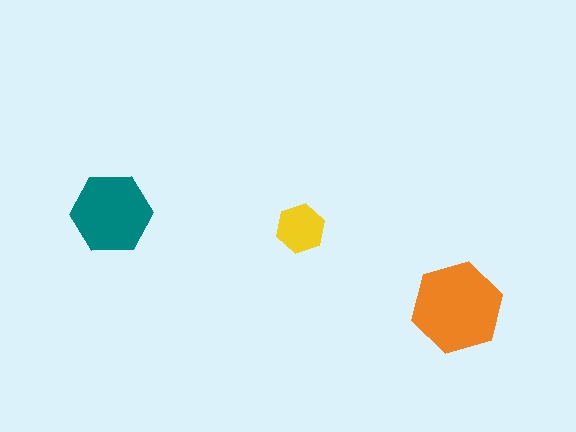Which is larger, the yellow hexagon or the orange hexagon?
The orange one.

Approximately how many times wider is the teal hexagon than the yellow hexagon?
About 1.5 times wider.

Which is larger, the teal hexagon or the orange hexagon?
The orange one.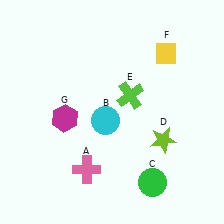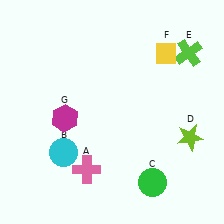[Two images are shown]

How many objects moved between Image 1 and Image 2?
3 objects moved between the two images.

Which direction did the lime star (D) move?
The lime star (D) moved right.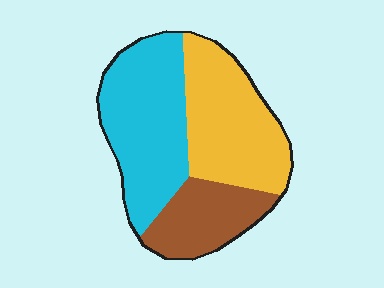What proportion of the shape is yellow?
Yellow covers 37% of the shape.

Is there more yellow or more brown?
Yellow.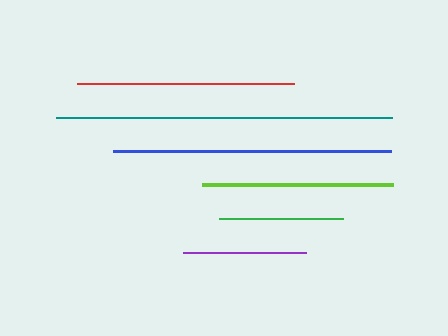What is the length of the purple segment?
The purple segment is approximately 122 pixels long.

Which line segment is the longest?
The teal line is the longest at approximately 336 pixels.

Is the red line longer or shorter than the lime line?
The red line is longer than the lime line.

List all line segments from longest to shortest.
From longest to shortest: teal, blue, red, lime, green, purple.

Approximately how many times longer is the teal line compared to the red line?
The teal line is approximately 1.5 times the length of the red line.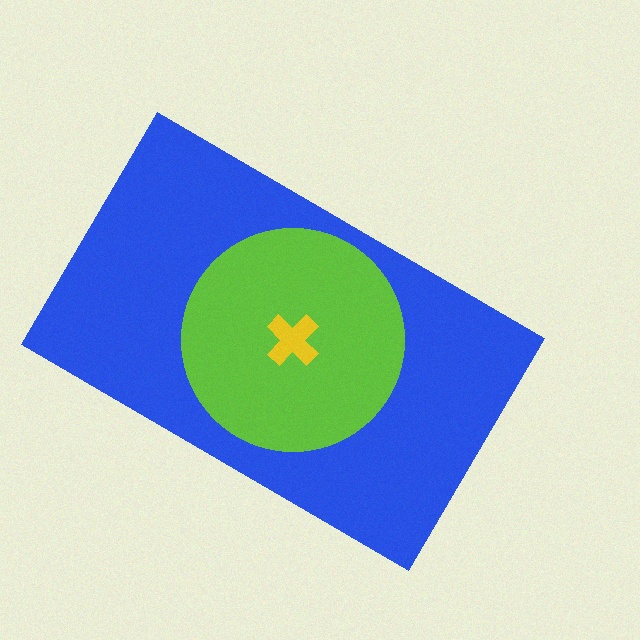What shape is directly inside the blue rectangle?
The lime circle.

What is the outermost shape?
The blue rectangle.